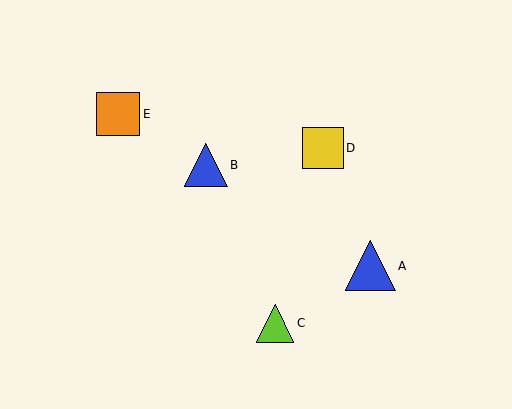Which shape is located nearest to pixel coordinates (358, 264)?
The blue triangle (labeled A) at (370, 266) is nearest to that location.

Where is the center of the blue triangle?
The center of the blue triangle is at (206, 165).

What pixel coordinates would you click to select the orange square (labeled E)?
Click at (118, 114) to select the orange square E.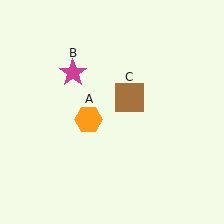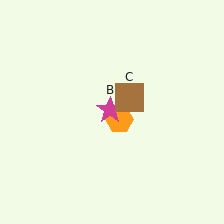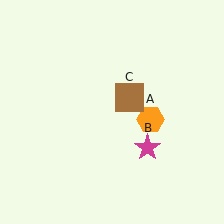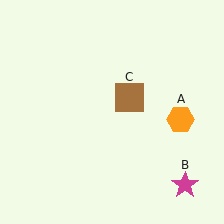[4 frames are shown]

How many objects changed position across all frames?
2 objects changed position: orange hexagon (object A), magenta star (object B).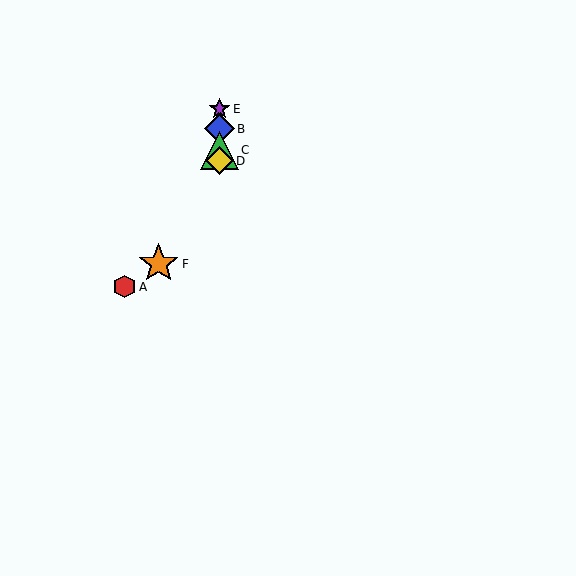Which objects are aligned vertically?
Objects B, C, D, E are aligned vertically.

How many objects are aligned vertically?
4 objects (B, C, D, E) are aligned vertically.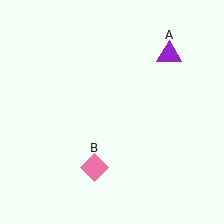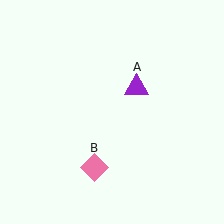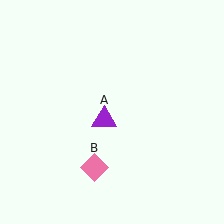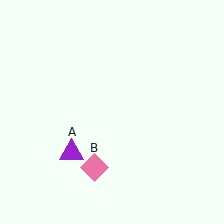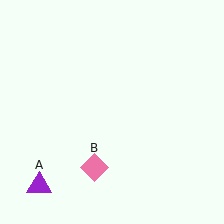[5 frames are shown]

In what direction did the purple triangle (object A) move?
The purple triangle (object A) moved down and to the left.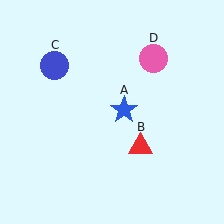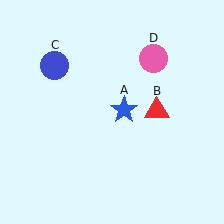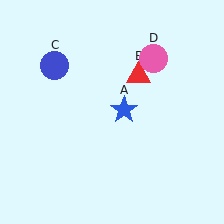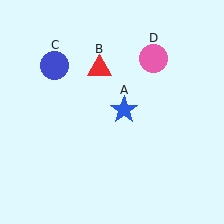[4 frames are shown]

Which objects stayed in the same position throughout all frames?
Blue star (object A) and blue circle (object C) and pink circle (object D) remained stationary.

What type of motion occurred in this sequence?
The red triangle (object B) rotated counterclockwise around the center of the scene.